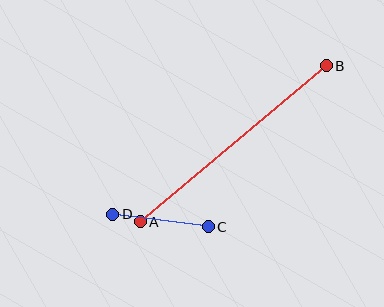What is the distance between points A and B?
The distance is approximately 243 pixels.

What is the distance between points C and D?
The distance is approximately 96 pixels.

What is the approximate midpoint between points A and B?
The midpoint is at approximately (233, 144) pixels.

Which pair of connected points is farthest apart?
Points A and B are farthest apart.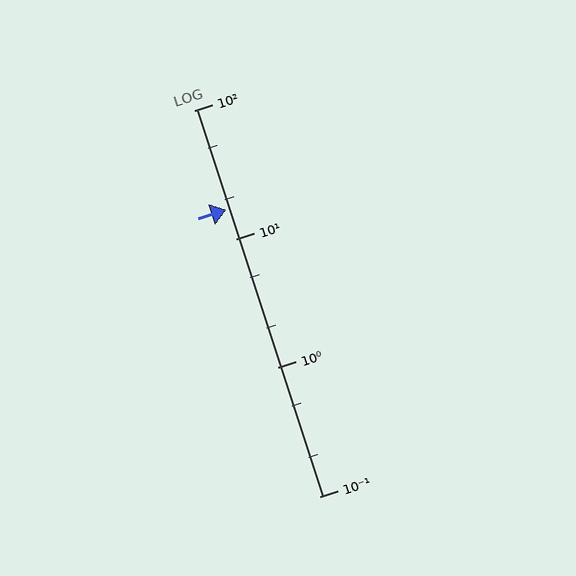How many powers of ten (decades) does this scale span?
The scale spans 3 decades, from 0.1 to 100.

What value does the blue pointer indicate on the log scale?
The pointer indicates approximately 17.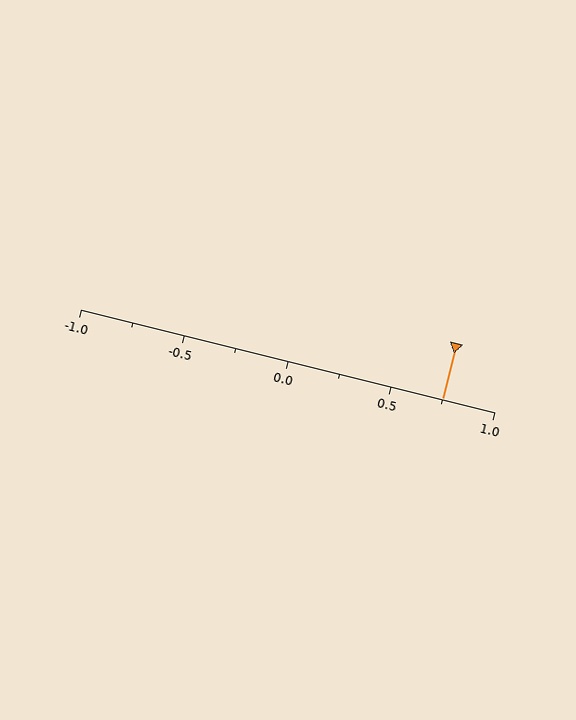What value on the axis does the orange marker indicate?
The marker indicates approximately 0.75.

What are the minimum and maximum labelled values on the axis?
The axis runs from -1.0 to 1.0.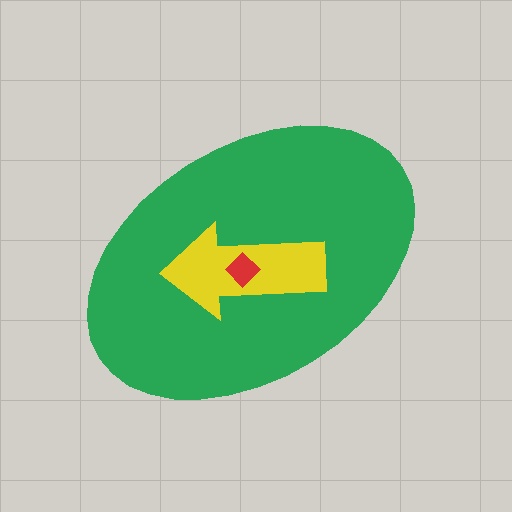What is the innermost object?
The red diamond.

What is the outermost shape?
The green ellipse.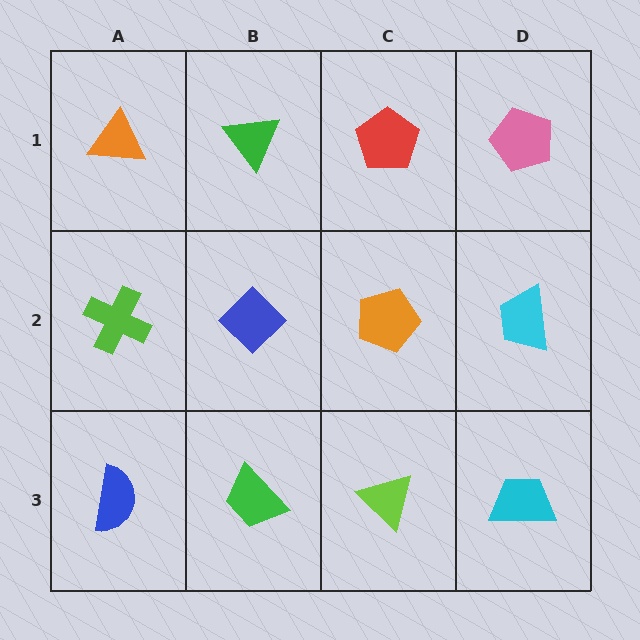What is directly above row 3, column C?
An orange pentagon.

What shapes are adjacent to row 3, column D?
A cyan trapezoid (row 2, column D), a lime triangle (row 3, column C).